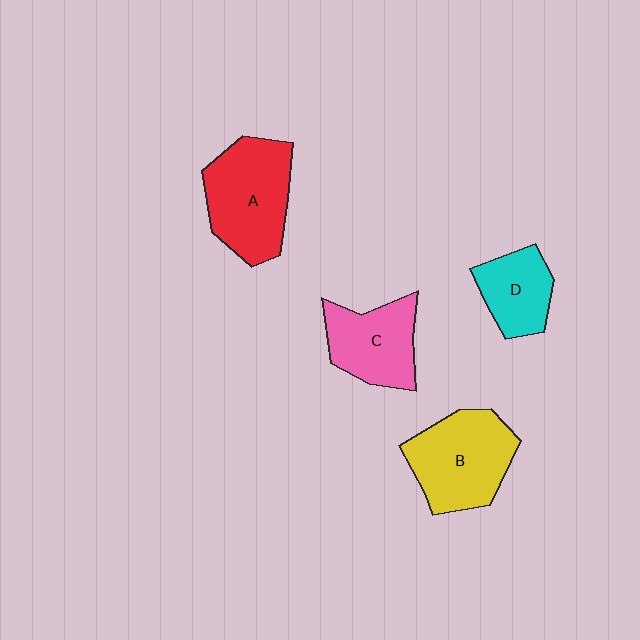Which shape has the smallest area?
Shape D (cyan).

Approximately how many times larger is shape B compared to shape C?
Approximately 1.3 times.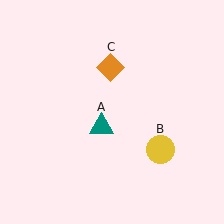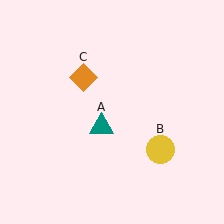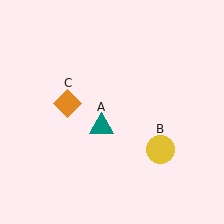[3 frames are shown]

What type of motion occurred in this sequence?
The orange diamond (object C) rotated counterclockwise around the center of the scene.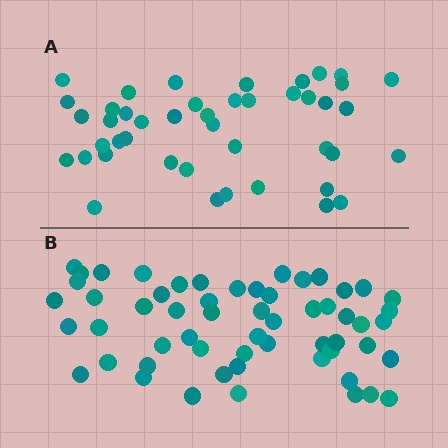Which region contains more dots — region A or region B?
Region B (the bottom region) has more dots.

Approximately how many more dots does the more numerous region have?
Region B has approximately 15 more dots than region A.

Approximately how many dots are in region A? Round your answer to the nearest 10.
About 40 dots. (The exact count is 44, which rounds to 40.)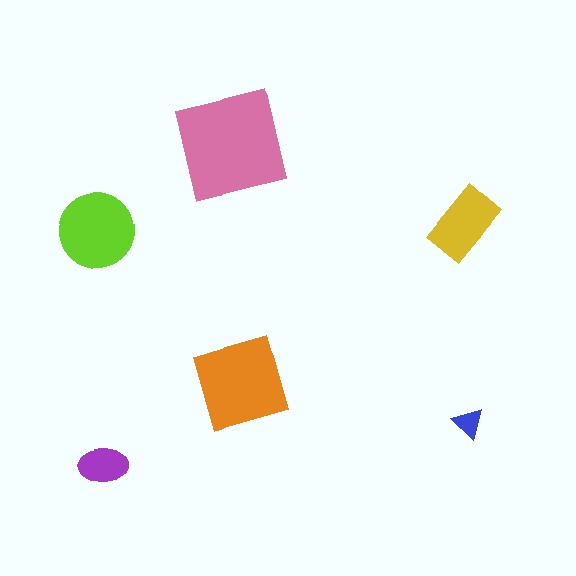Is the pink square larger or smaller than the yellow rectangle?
Larger.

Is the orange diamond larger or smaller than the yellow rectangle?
Larger.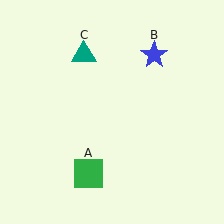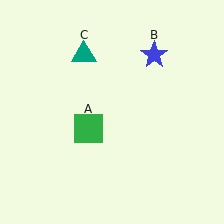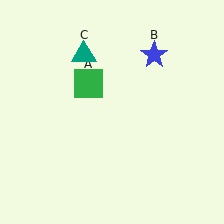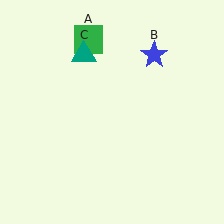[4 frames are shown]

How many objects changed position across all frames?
1 object changed position: green square (object A).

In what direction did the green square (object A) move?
The green square (object A) moved up.